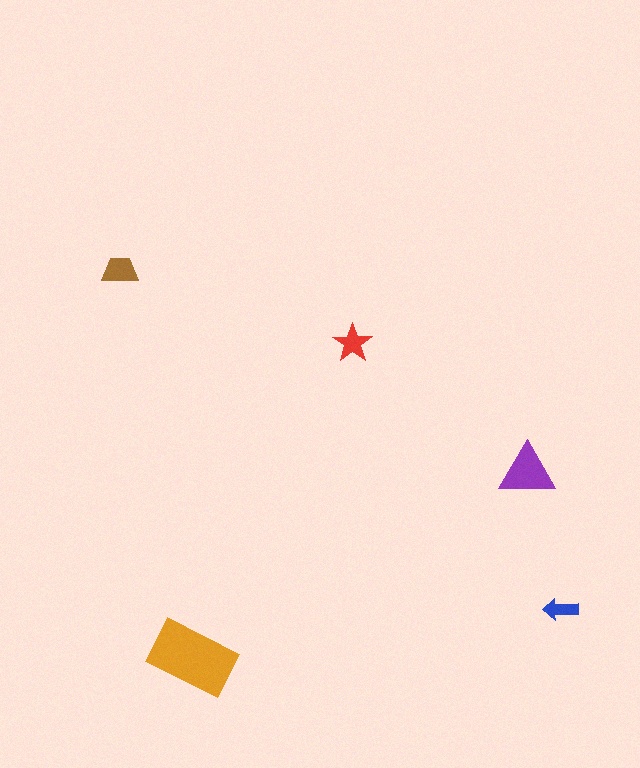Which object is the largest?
The orange rectangle.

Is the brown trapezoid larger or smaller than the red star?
Larger.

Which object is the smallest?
The blue arrow.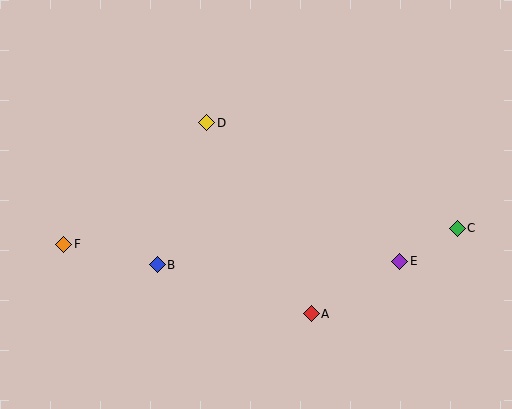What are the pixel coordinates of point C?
Point C is at (457, 228).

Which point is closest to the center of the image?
Point D at (207, 123) is closest to the center.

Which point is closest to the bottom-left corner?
Point F is closest to the bottom-left corner.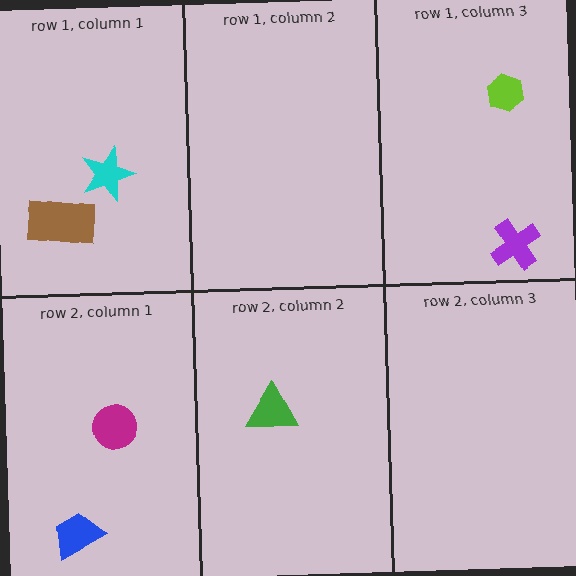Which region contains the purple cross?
The row 1, column 3 region.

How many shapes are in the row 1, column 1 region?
2.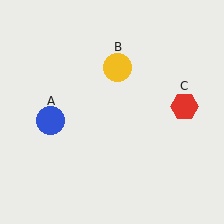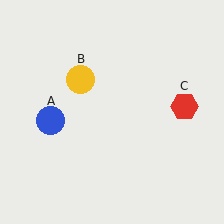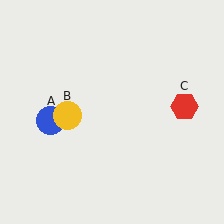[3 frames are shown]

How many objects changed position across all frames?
1 object changed position: yellow circle (object B).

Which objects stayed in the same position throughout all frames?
Blue circle (object A) and red hexagon (object C) remained stationary.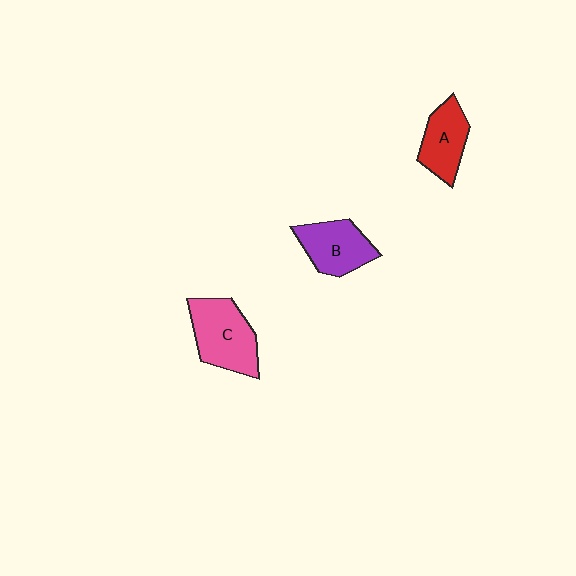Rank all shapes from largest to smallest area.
From largest to smallest: C (pink), B (purple), A (red).